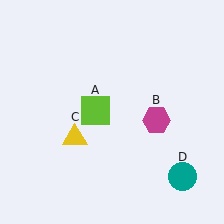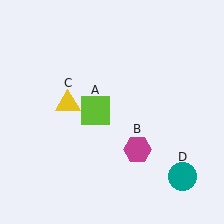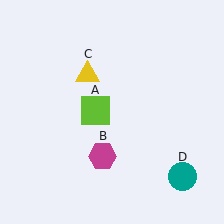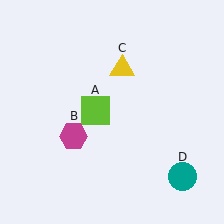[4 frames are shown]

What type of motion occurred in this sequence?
The magenta hexagon (object B), yellow triangle (object C) rotated clockwise around the center of the scene.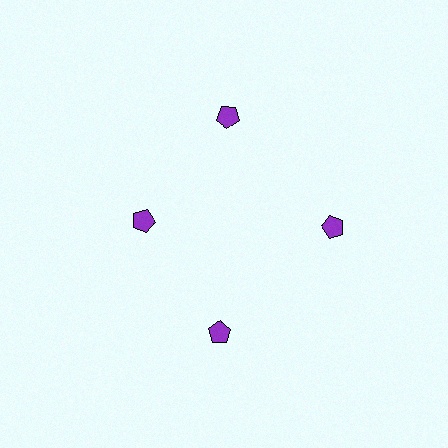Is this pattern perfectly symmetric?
No. The 4 purple pentagons are arranged in a ring, but one element near the 9 o'clock position is pulled inward toward the center, breaking the 4-fold rotational symmetry.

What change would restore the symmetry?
The symmetry would be restored by moving it outward, back onto the ring so that all 4 pentagons sit at equal angles and equal distance from the center.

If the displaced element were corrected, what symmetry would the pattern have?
It would have 4-fold rotational symmetry — the pattern would map onto itself every 90 degrees.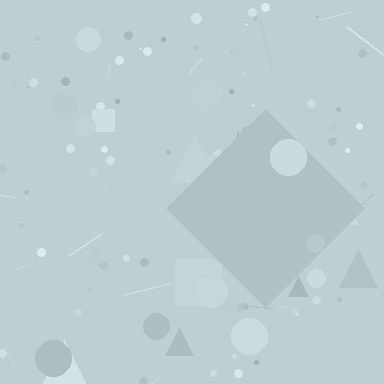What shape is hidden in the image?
A diamond is hidden in the image.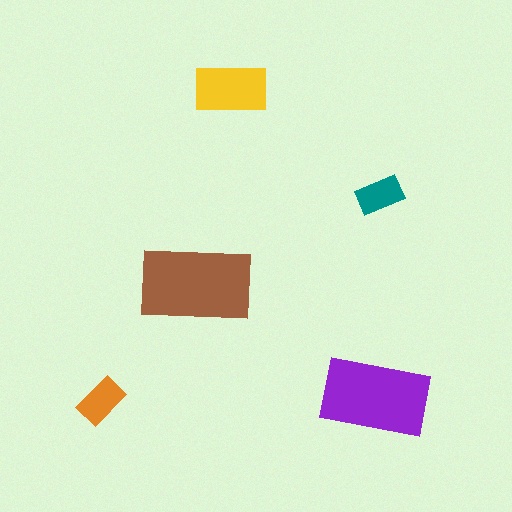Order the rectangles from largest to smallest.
the brown one, the purple one, the yellow one, the orange one, the teal one.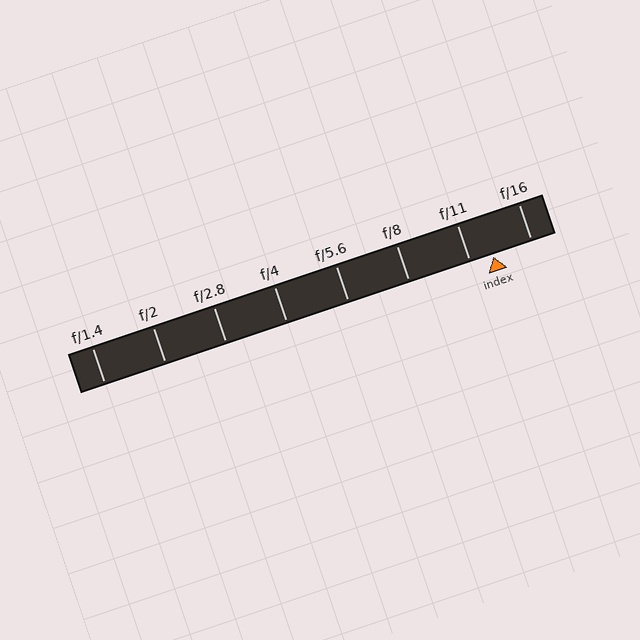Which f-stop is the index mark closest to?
The index mark is closest to f/11.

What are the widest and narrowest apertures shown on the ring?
The widest aperture shown is f/1.4 and the narrowest is f/16.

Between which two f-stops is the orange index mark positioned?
The index mark is between f/11 and f/16.